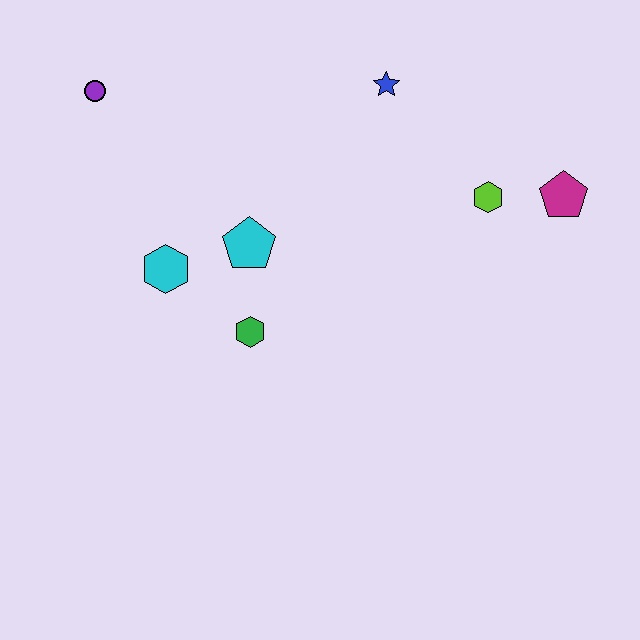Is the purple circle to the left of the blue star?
Yes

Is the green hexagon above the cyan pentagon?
No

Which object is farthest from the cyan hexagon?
The magenta pentagon is farthest from the cyan hexagon.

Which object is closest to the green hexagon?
The cyan pentagon is closest to the green hexagon.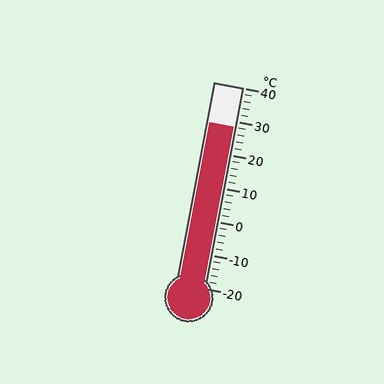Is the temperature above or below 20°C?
The temperature is above 20°C.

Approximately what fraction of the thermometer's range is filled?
The thermometer is filled to approximately 80% of its range.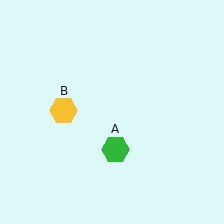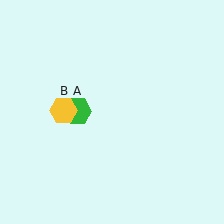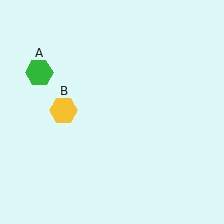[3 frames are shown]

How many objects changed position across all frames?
1 object changed position: green hexagon (object A).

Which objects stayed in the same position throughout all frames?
Yellow hexagon (object B) remained stationary.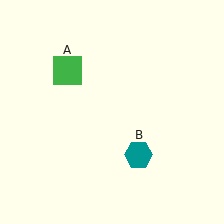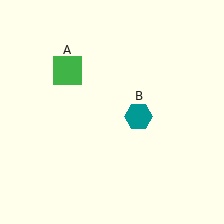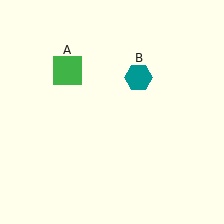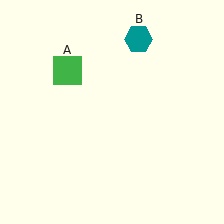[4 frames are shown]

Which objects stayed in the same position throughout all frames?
Green square (object A) remained stationary.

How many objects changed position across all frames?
1 object changed position: teal hexagon (object B).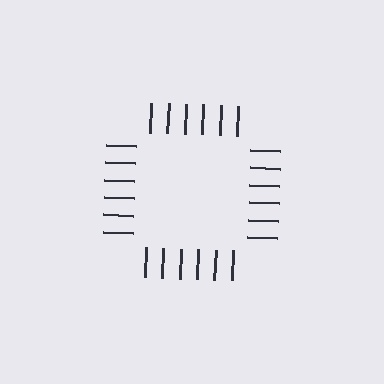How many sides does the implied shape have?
4 sides — the line-ends trace a square.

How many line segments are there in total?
24 — 6 along each of the 4 edges.